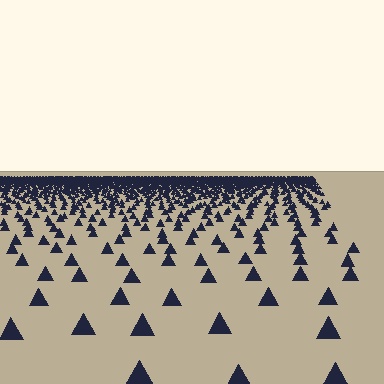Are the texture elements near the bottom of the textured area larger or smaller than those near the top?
Larger. Near the bottom, elements are closer to the viewer and appear at a bigger on-screen size.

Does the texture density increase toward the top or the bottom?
Density increases toward the top.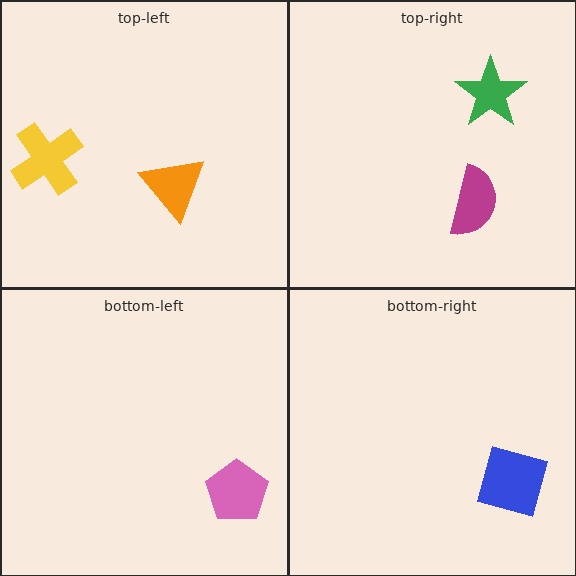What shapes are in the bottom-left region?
The pink pentagon.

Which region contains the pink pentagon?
The bottom-left region.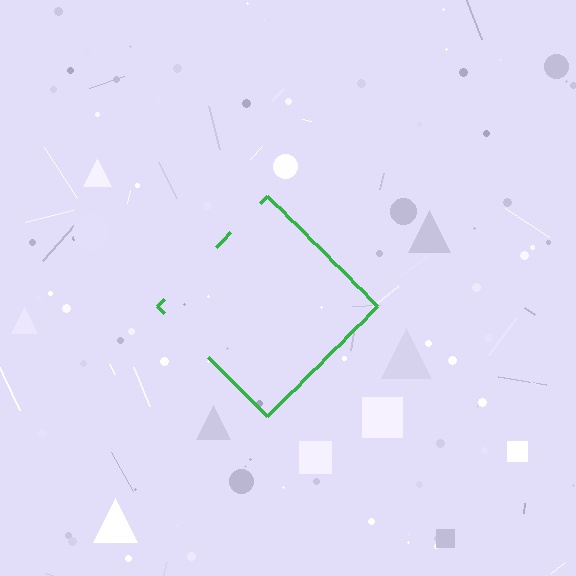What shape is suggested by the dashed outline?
The dashed outline suggests a diamond.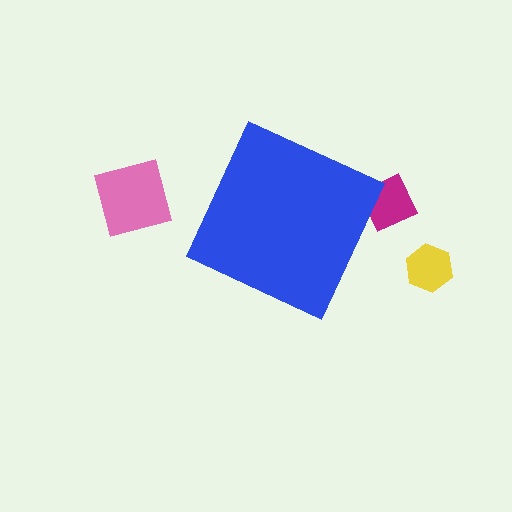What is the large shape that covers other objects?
A blue diamond.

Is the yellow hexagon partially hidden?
No, the yellow hexagon is fully visible.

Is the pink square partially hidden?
No, the pink square is fully visible.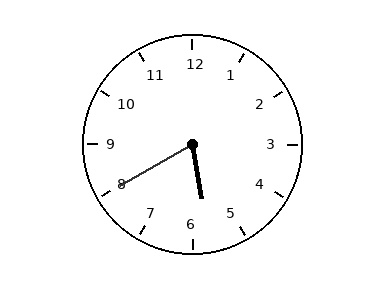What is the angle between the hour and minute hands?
Approximately 70 degrees.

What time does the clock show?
5:40.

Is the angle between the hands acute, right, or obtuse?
It is acute.